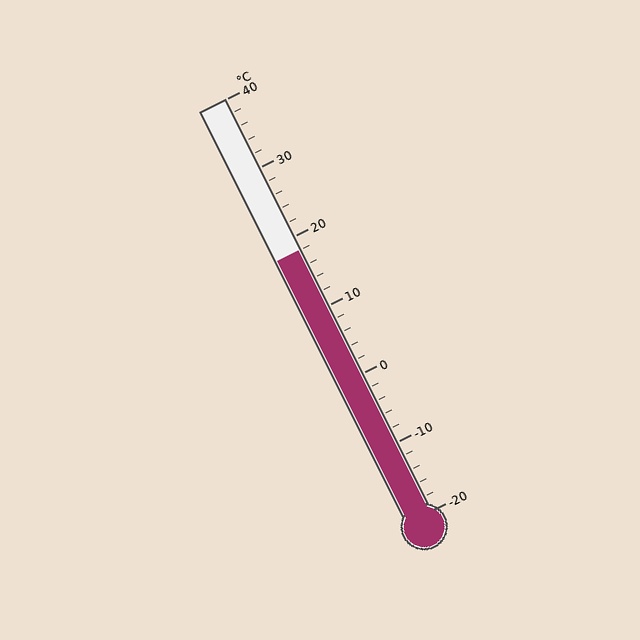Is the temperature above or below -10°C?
The temperature is above -10°C.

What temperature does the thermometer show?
The thermometer shows approximately 18°C.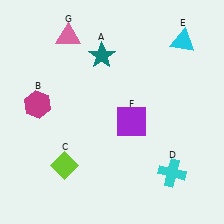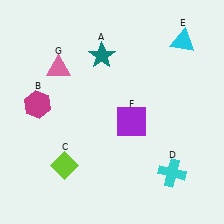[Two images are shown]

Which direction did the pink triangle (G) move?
The pink triangle (G) moved down.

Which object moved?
The pink triangle (G) moved down.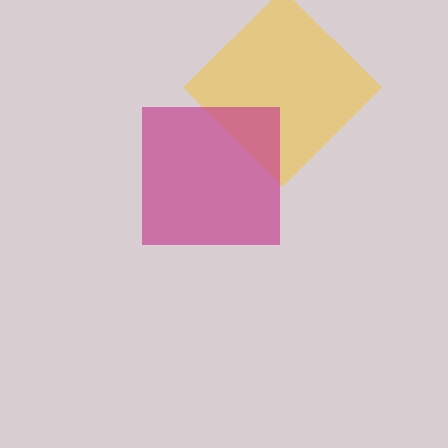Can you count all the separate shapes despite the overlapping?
Yes, there are 2 separate shapes.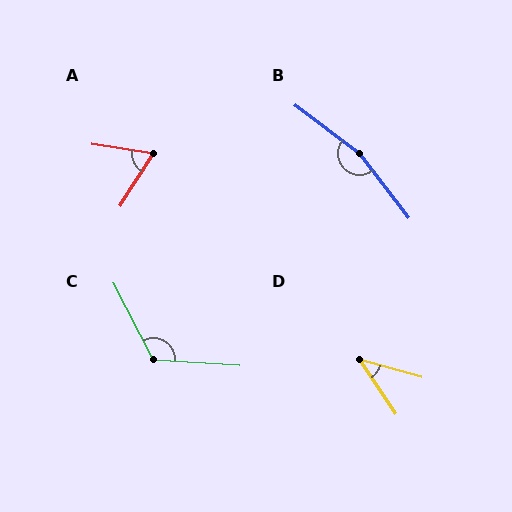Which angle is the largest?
B, at approximately 165 degrees.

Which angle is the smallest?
D, at approximately 41 degrees.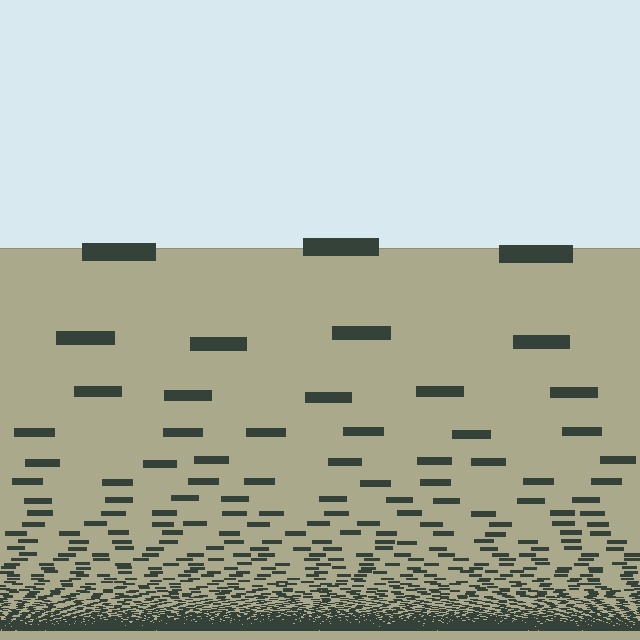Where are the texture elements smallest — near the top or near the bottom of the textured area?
Near the bottom.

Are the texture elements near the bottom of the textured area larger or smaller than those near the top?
Smaller. The gradient is inverted — elements near the bottom are smaller and denser.